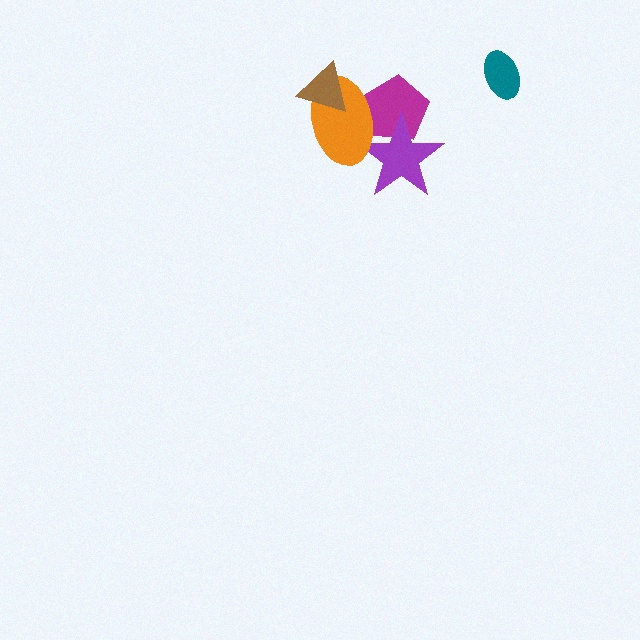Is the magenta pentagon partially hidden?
Yes, it is partially covered by another shape.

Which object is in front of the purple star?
The orange ellipse is in front of the purple star.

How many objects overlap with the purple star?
2 objects overlap with the purple star.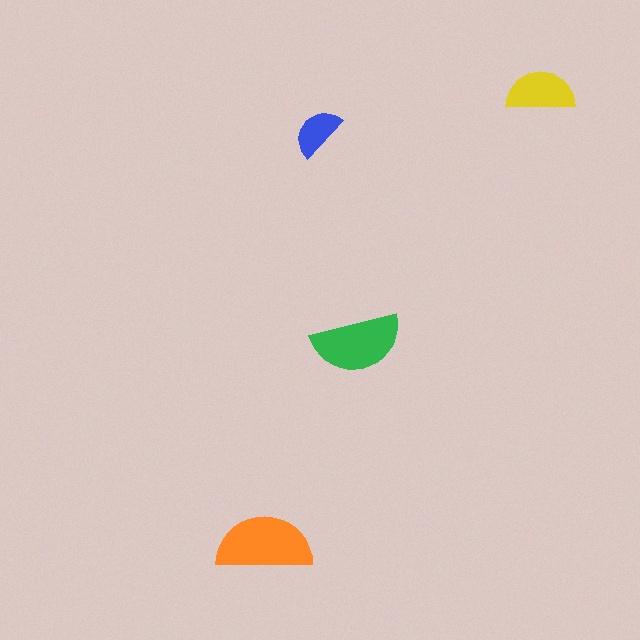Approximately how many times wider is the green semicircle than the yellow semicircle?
About 1.5 times wider.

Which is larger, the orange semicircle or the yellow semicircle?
The orange one.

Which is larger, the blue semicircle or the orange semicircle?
The orange one.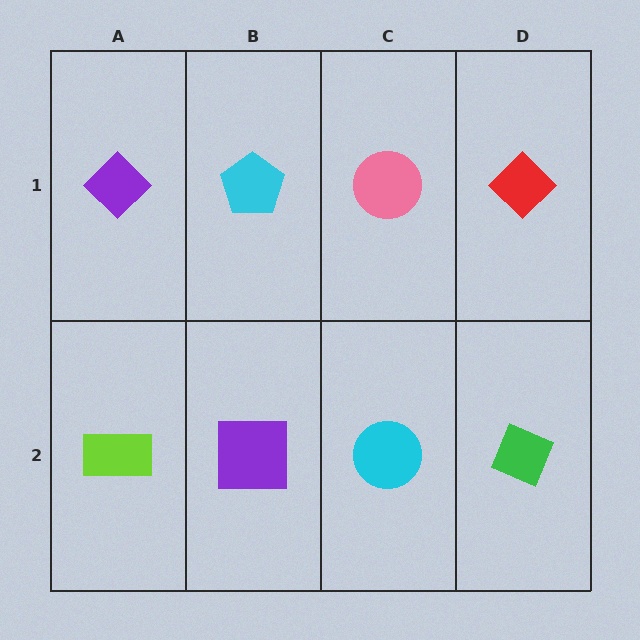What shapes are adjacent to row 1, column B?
A purple square (row 2, column B), a purple diamond (row 1, column A), a pink circle (row 1, column C).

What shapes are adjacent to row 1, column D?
A green diamond (row 2, column D), a pink circle (row 1, column C).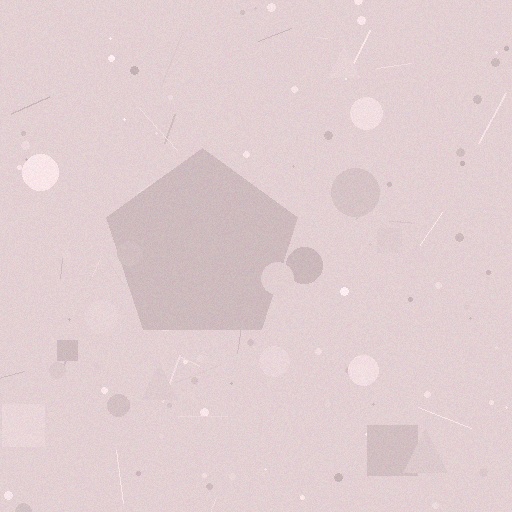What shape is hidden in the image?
A pentagon is hidden in the image.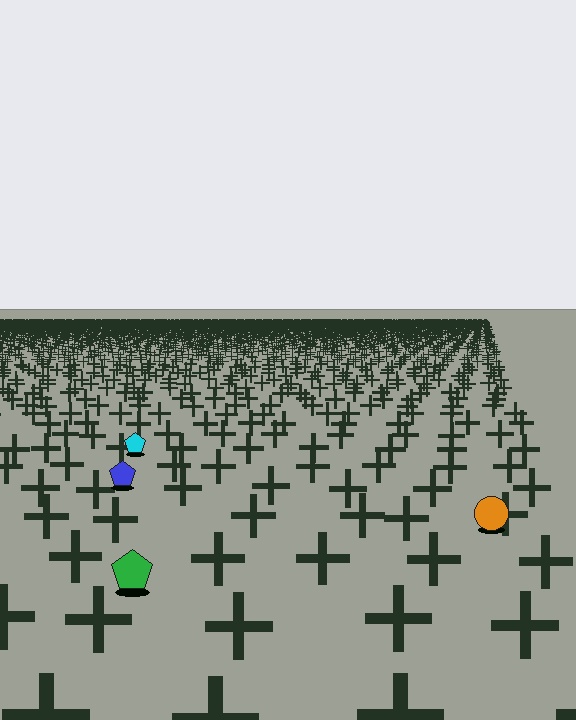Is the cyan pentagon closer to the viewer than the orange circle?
No. The orange circle is closer — you can tell from the texture gradient: the ground texture is coarser near it.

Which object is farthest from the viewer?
The cyan pentagon is farthest from the viewer. It appears smaller and the ground texture around it is denser.